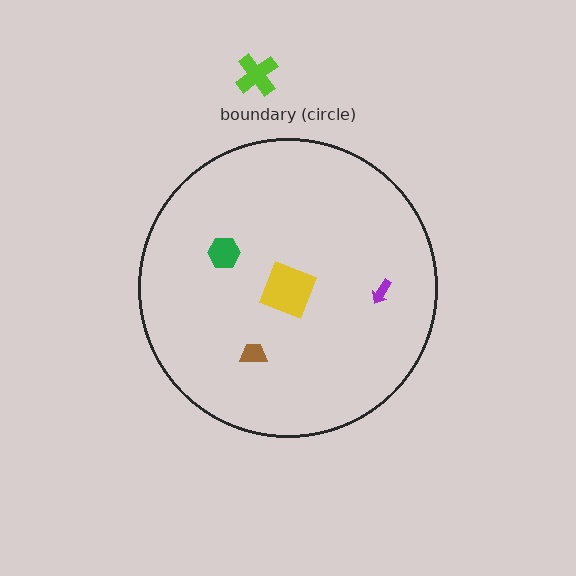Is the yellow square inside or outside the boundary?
Inside.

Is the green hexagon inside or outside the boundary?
Inside.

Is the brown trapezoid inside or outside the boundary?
Inside.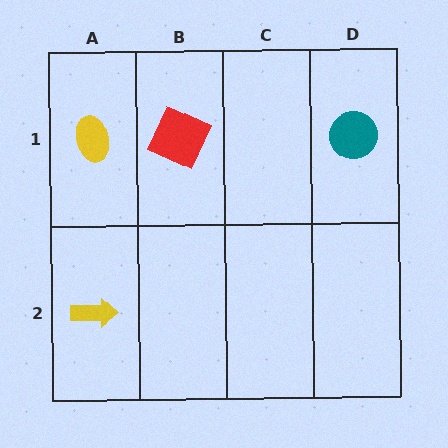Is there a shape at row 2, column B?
No, that cell is empty.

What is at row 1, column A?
A yellow ellipse.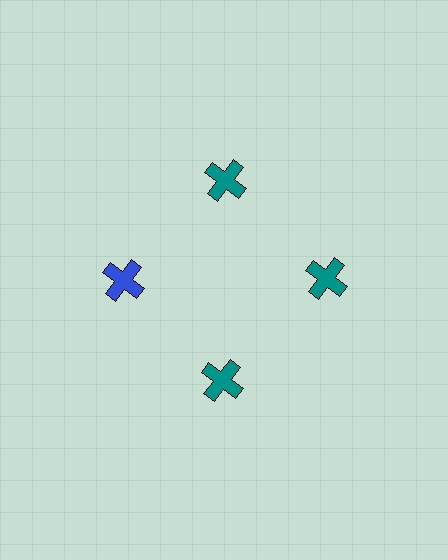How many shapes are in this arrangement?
There are 4 shapes arranged in a ring pattern.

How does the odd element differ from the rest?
It has a different color: blue instead of teal.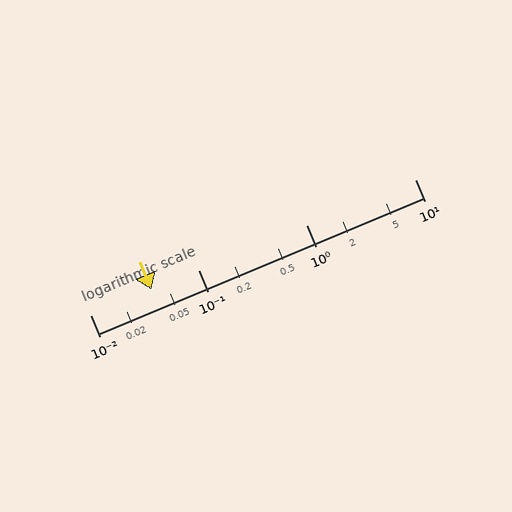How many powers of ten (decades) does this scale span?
The scale spans 3 decades, from 0.01 to 10.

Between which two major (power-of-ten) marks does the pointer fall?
The pointer is between 0.01 and 0.1.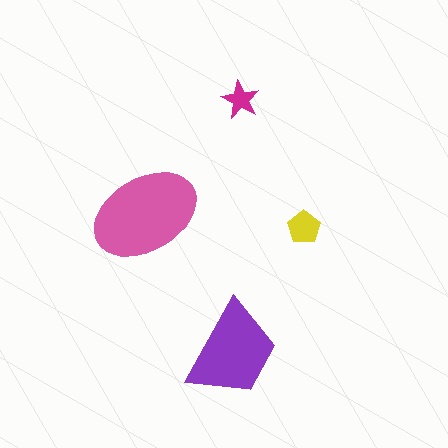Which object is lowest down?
The purple trapezoid is bottommost.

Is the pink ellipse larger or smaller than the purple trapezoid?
Larger.